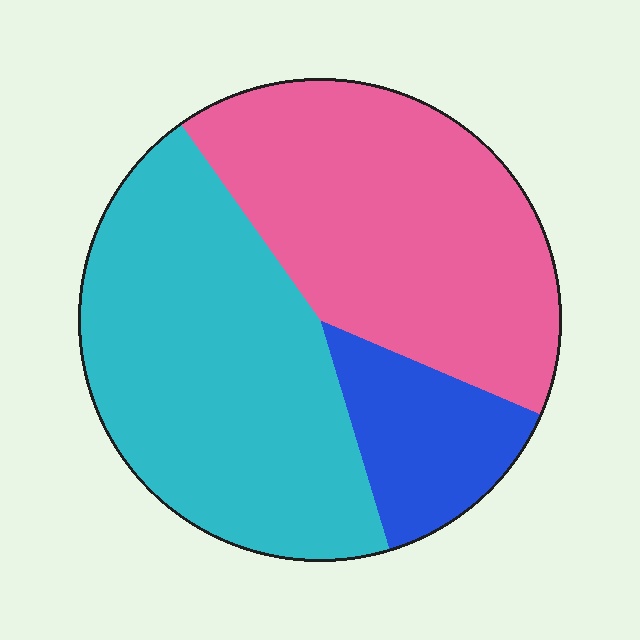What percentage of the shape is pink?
Pink takes up between a third and a half of the shape.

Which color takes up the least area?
Blue, at roughly 15%.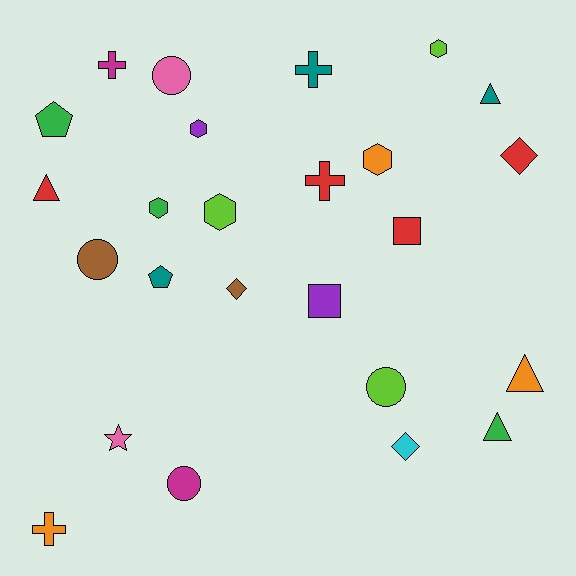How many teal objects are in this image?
There are 3 teal objects.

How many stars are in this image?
There is 1 star.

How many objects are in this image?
There are 25 objects.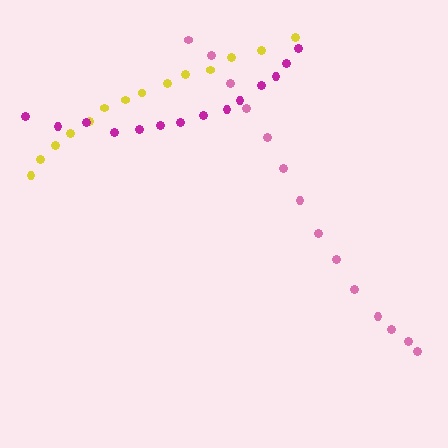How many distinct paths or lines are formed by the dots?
There are 3 distinct paths.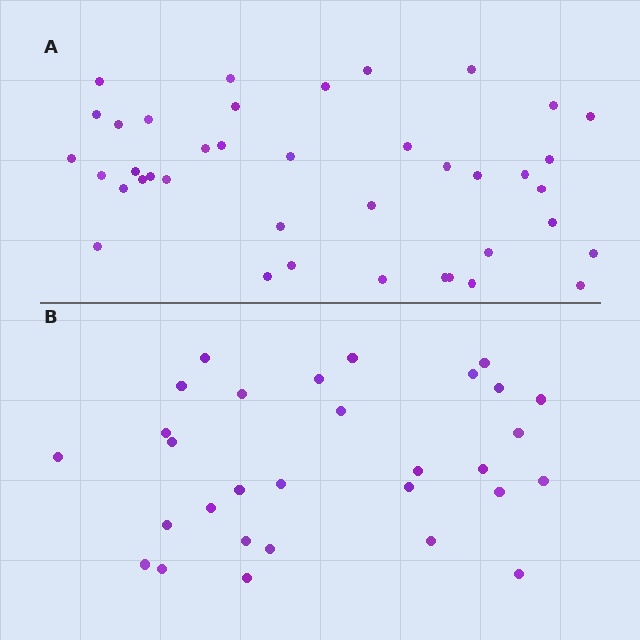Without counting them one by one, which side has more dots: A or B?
Region A (the top region) has more dots.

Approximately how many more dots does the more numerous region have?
Region A has roughly 10 or so more dots than region B.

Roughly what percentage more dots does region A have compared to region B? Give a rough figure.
About 35% more.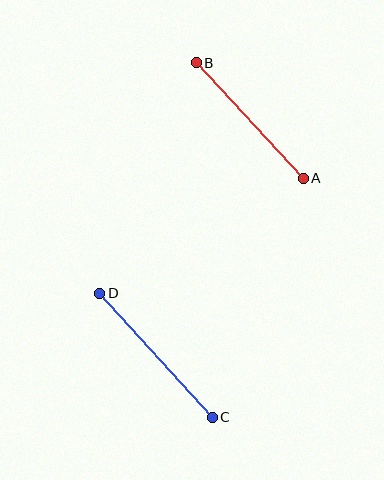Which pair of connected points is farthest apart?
Points C and D are farthest apart.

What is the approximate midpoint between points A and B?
The midpoint is at approximately (250, 120) pixels.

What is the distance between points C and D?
The distance is approximately 168 pixels.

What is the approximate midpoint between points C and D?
The midpoint is at approximately (156, 355) pixels.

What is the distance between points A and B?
The distance is approximately 158 pixels.